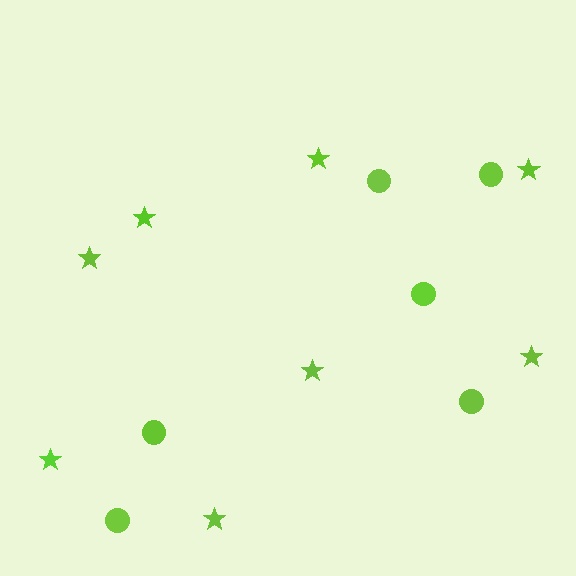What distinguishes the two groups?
There are 2 groups: one group of stars (8) and one group of circles (6).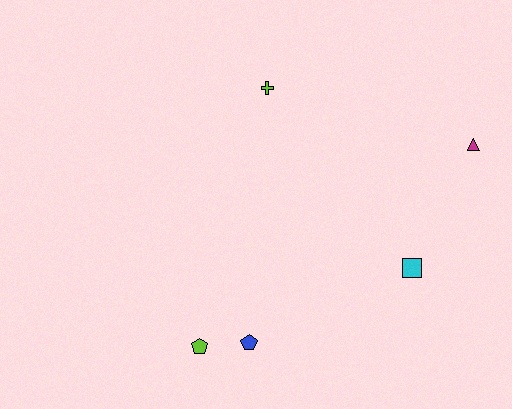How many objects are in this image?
There are 5 objects.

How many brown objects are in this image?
There are no brown objects.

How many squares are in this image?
There is 1 square.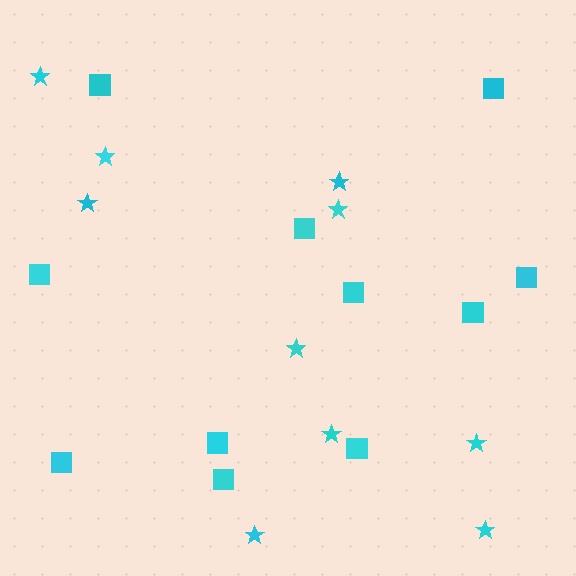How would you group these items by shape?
There are 2 groups: one group of stars (10) and one group of squares (11).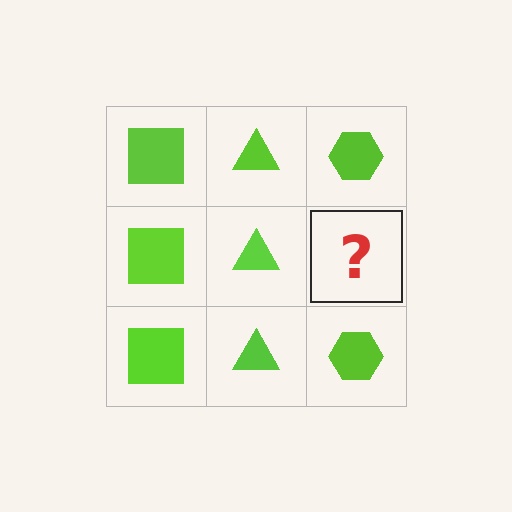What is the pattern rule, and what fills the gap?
The rule is that each column has a consistent shape. The gap should be filled with a lime hexagon.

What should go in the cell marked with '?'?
The missing cell should contain a lime hexagon.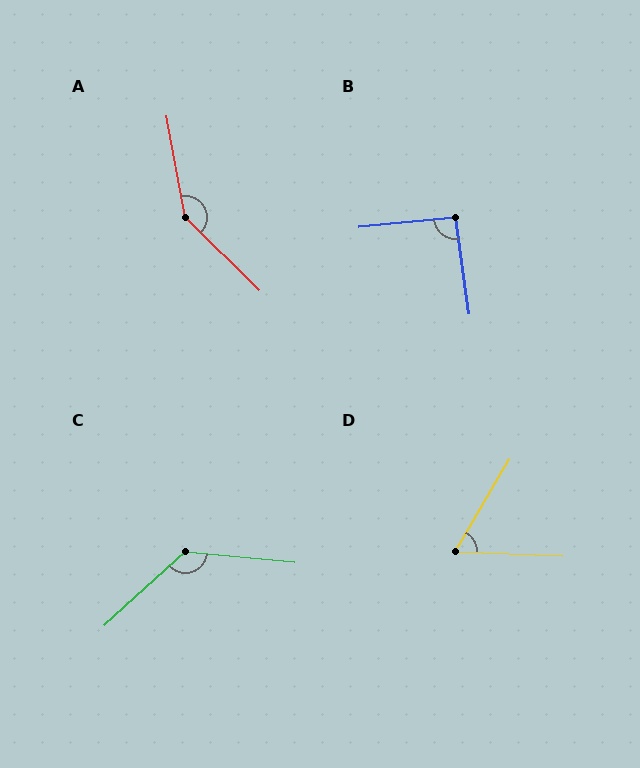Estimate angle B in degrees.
Approximately 92 degrees.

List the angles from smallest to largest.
D (62°), B (92°), C (132°), A (145°).